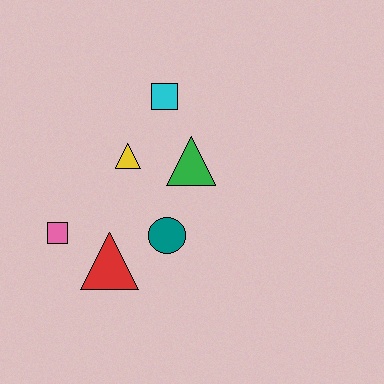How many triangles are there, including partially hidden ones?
There are 3 triangles.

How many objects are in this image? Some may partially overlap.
There are 6 objects.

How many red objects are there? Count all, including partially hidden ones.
There is 1 red object.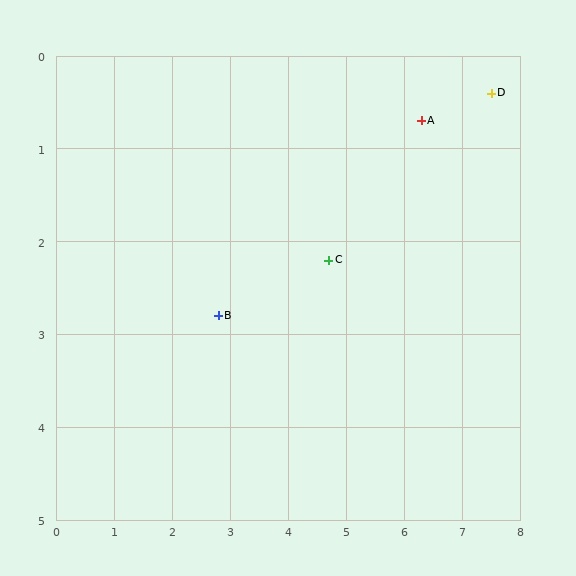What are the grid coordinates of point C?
Point C is at approximately (4.7, 2.2).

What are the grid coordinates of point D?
Point D is at approximately (7.5, 0.4).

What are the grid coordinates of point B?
Point B is at approximately (2.8, 2.8).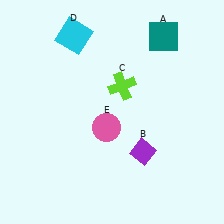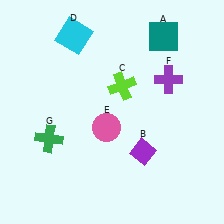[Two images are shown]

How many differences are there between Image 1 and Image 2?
There are 2 differences between the two images.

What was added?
A purple cross (F), a green cross (G) were added in Image 2.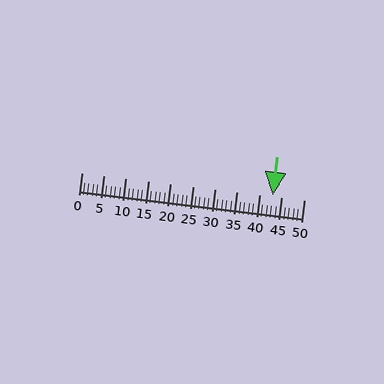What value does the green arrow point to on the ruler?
The green arrow points to approximately 43.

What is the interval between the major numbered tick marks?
The major tick marks are spaced 5 units apart.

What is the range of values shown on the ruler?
The ruler shows values from 0 to 50.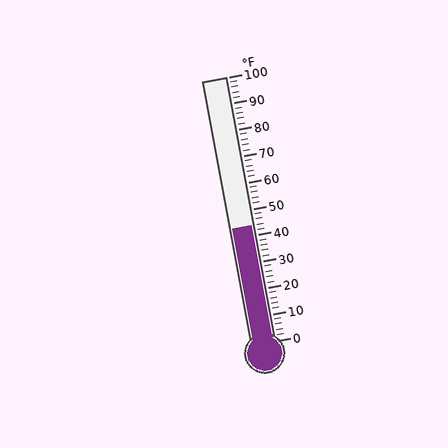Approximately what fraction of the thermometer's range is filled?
The thermometer is filled to approximately 45% of its range.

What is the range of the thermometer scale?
The thermometer scale ranges from 0°F to 100°F.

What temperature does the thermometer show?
The thermometer shows approximately 44°F.